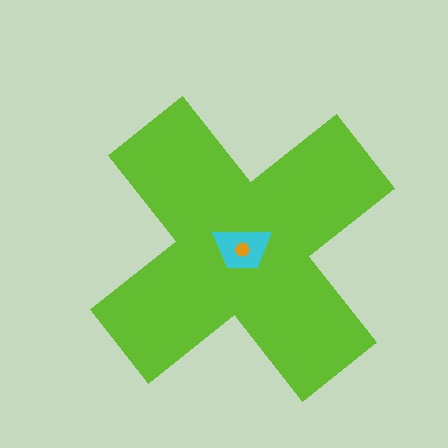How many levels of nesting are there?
3.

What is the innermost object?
The orange hexagon.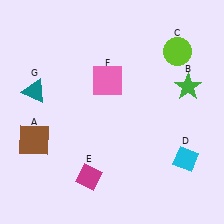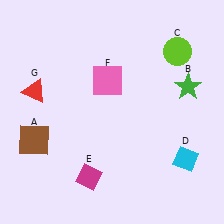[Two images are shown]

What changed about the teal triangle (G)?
In Image 1, G is teal. In Image 2, it changed to red.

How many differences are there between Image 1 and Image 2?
There is 1 difference between the two images.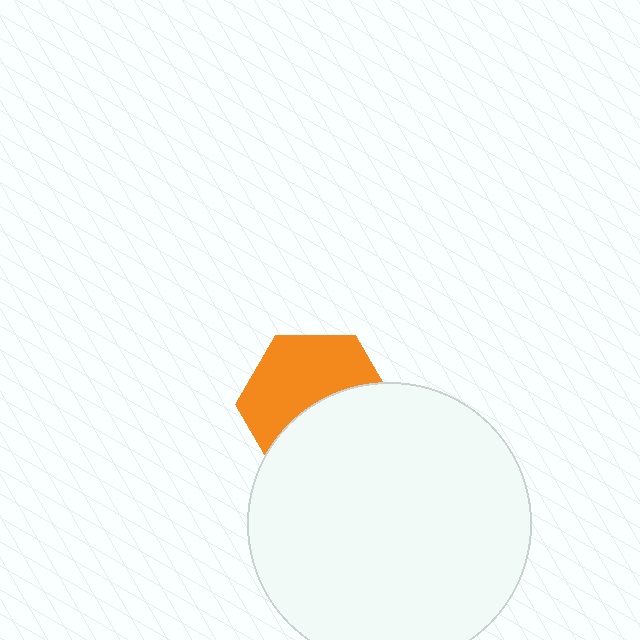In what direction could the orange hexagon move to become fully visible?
The orange hexagon could move up. That would shift it out from behind the white circle entirely.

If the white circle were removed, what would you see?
You would see the complete orange hexagon.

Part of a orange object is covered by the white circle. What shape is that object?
It is a hexagon.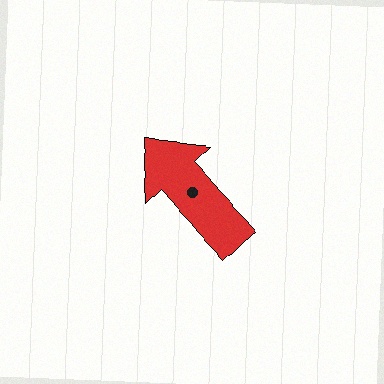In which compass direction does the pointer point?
Northwest.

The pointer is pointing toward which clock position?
Roughly 11 o'clock.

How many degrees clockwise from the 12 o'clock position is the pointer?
Approximately 317 degrees.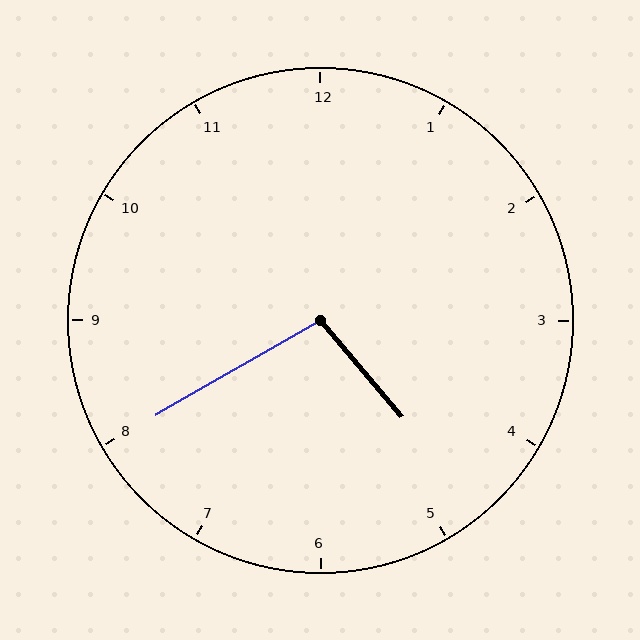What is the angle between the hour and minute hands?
Approximately 100 degrees.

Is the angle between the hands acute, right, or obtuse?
It is obtuse.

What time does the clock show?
4:40.